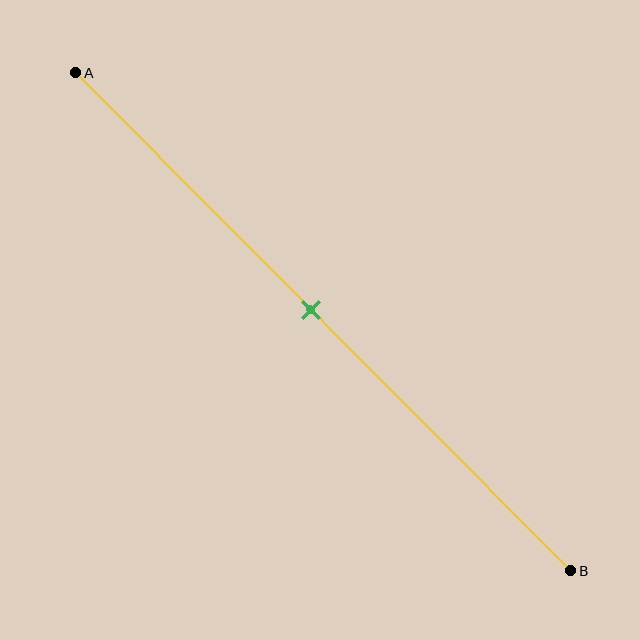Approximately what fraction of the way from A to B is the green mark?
The green mark is approximately 50% of the way from A to B.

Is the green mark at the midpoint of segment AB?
Yes, the mark is approximately at the midpoint.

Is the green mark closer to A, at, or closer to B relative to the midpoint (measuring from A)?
The green mark is approximately at the midpoint of segment AB.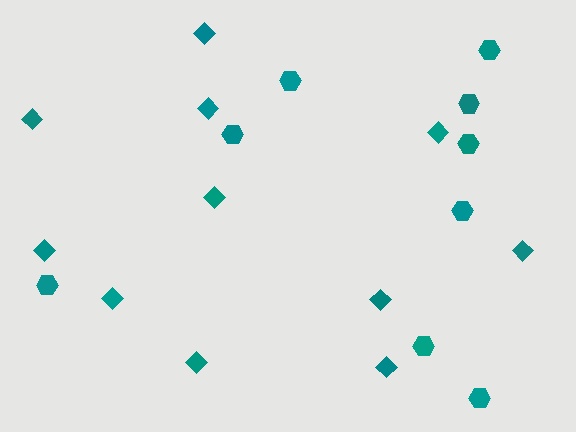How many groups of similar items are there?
There are 2 groups: one group of diamonds (11) and one group of hexagons (9).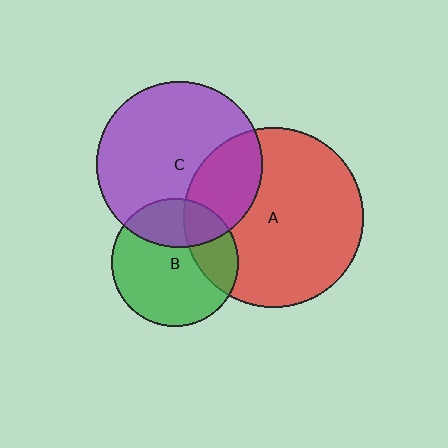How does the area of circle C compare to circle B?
Approximately 1.7 times.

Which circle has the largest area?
Circle A (red).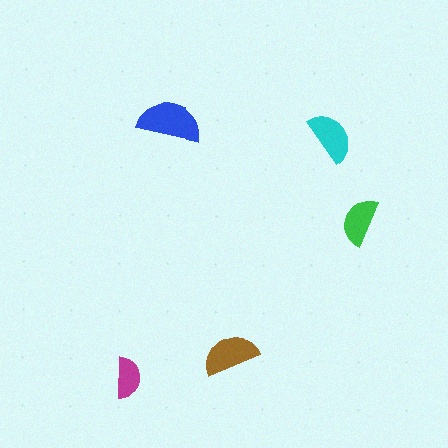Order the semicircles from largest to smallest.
the blue one, the brown one, the cyan one, the green one, the magenta one.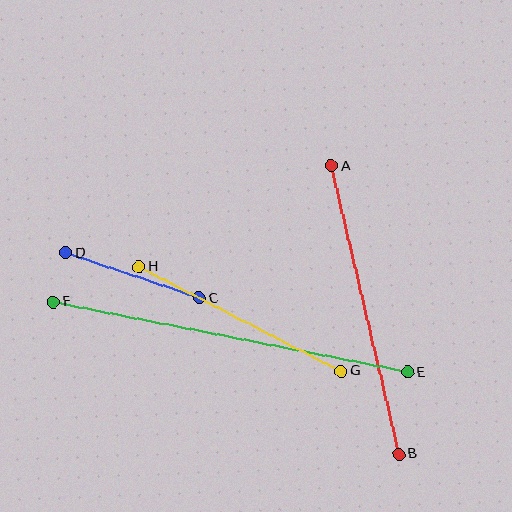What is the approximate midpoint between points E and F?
The midpoint is at approximately (230, 337) pixels.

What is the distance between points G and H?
The distance is approximately 228 pixels.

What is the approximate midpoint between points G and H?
The midpoint is at approximately (240, 319) pixels.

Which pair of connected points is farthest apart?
Points E and F are farthest apart.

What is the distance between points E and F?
The distance is approximately 361 pixels.